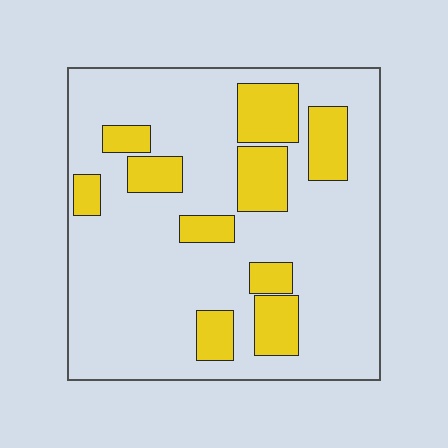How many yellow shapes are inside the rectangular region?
10.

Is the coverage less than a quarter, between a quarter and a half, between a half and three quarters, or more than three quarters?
Less than a quarter.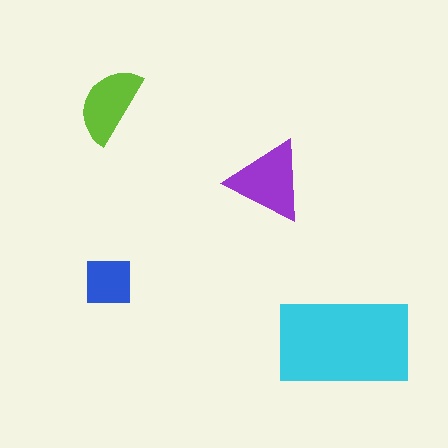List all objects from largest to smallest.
The cyan rectangle, the purple triangle, the lime semicircle, the blue square.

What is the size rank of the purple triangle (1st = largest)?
2nd.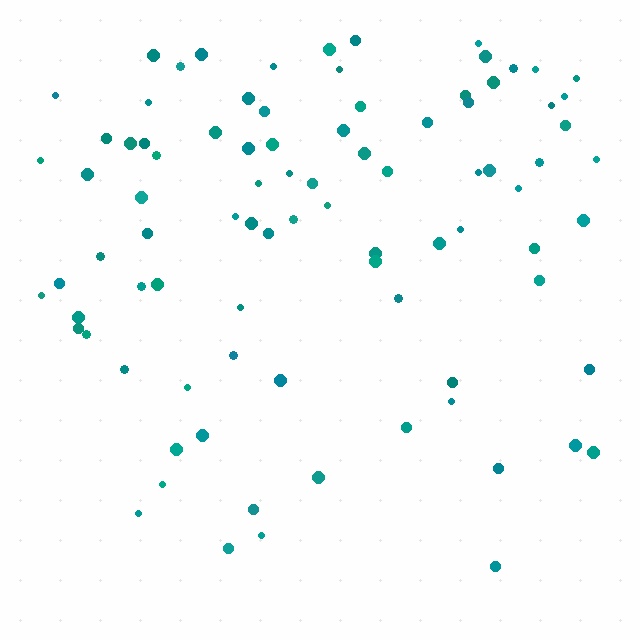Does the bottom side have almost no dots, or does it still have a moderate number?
Still a moderate number, just noticeably fewer than the top.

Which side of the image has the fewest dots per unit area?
The bottom.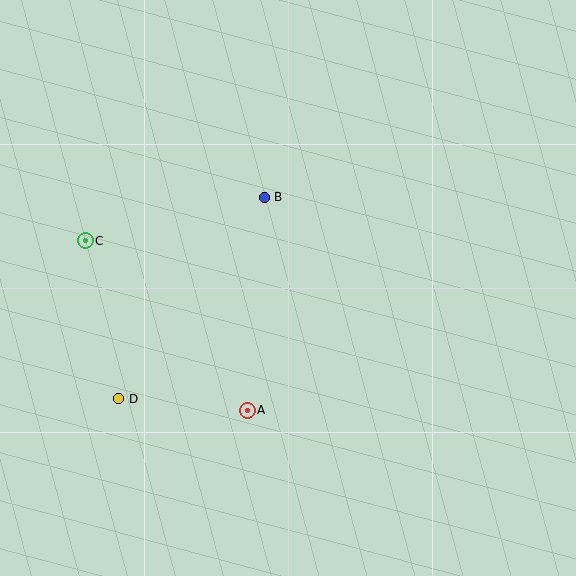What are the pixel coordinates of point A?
Point A is at (247, 411).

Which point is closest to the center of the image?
Point B at (264, 197) is closest to the center.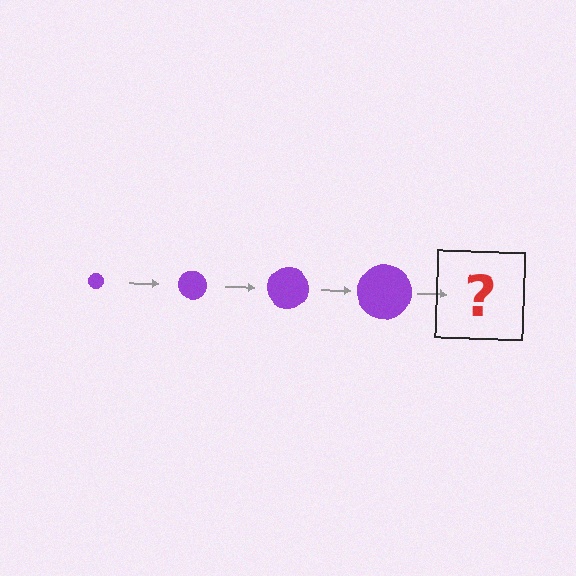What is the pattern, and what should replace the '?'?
The pattern is that the circle gets progressively larger each step. The '?' should be a purple circle, larger than the previous one.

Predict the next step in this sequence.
The next step is a purple circle, larger than the previous one.